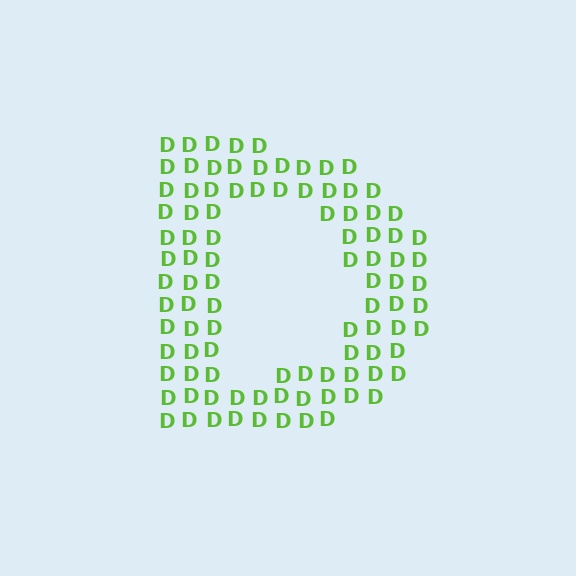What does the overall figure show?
The overall figure shows the letter D.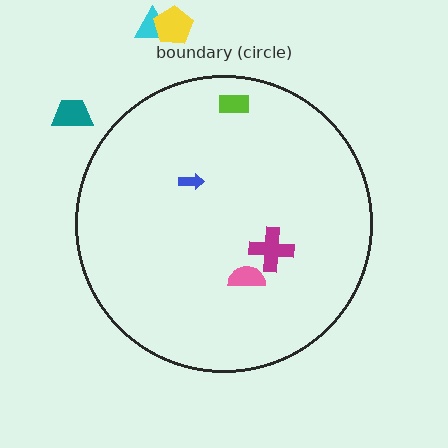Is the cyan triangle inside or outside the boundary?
Outside.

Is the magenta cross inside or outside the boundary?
Inside.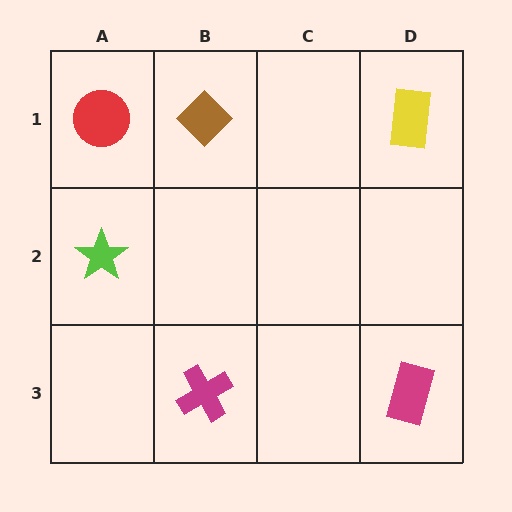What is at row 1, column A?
A red circle.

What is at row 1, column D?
A yellow rectangle.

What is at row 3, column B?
A magenta cross.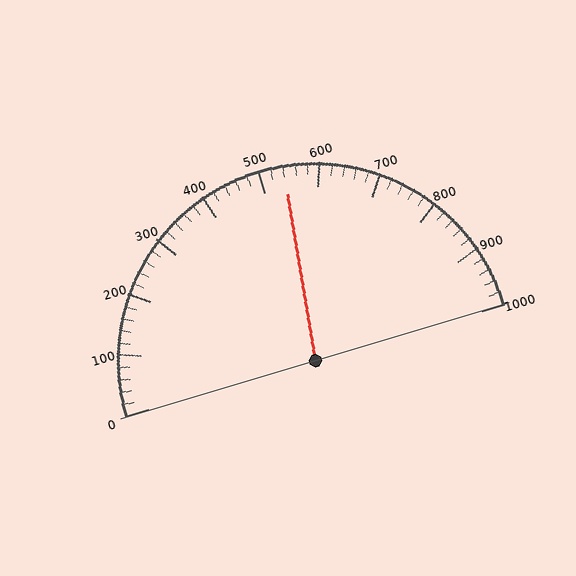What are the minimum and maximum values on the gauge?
The gauge ranges from 0 to 1000.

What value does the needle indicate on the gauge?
The needle indicates approximately 540.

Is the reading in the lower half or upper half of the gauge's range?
The reading is in the upper half of the range (0 to 1000).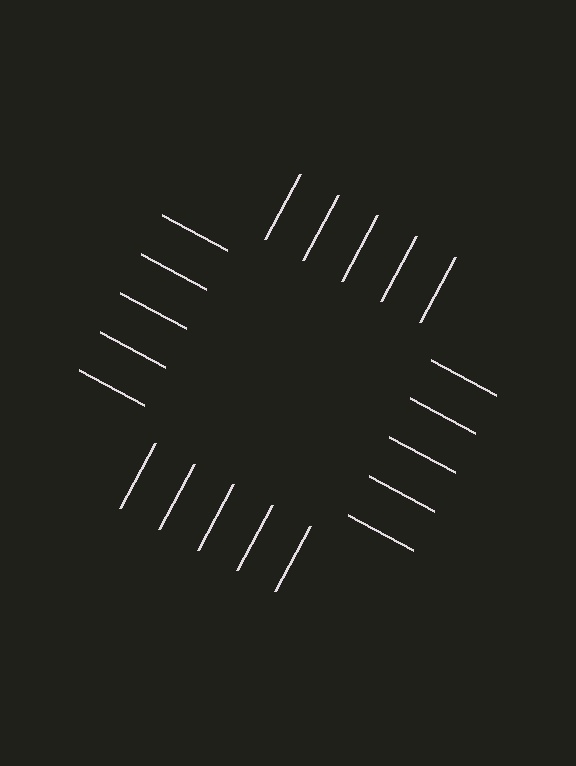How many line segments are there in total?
20 — 5 along each of the 4 edges.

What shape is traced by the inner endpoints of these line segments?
An illusory square — the line segments terminate on its edges but no continuous stroke is drawn.